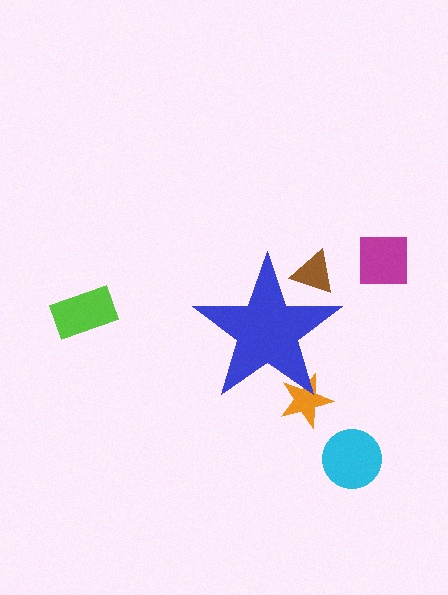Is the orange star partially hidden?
Yes, the orange star is partially hidden behind the blue star.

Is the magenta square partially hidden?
No, the magenta square is fully visible.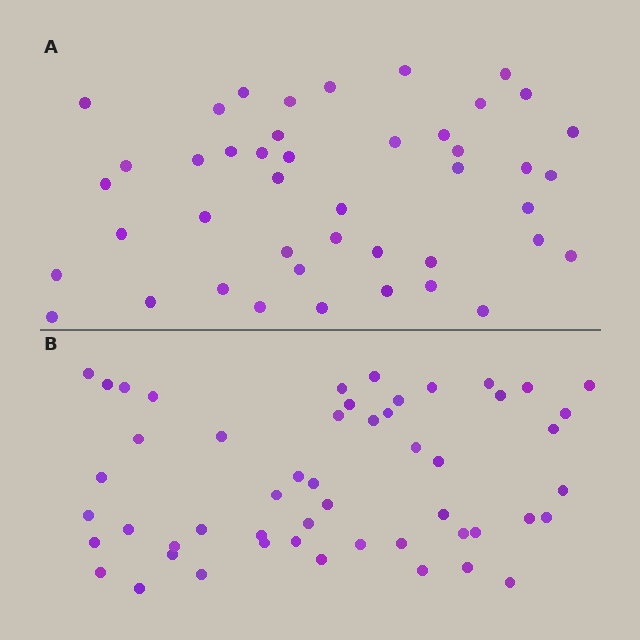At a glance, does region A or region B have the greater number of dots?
Region B (the bottom region) has more dots.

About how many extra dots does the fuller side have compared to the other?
Region B has roughly 8 or so more dots than region A.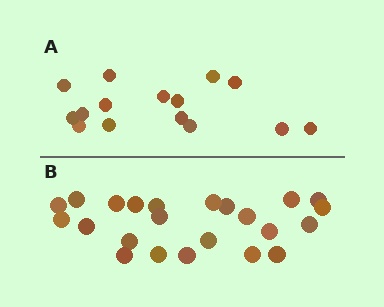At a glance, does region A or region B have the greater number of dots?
Region B (the bottom region) has more dots.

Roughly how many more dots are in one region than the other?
Region B has roughly 8 or so more dots than region A.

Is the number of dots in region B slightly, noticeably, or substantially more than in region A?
Region B has substantially more. The ratio is roughly 1.5 to 1.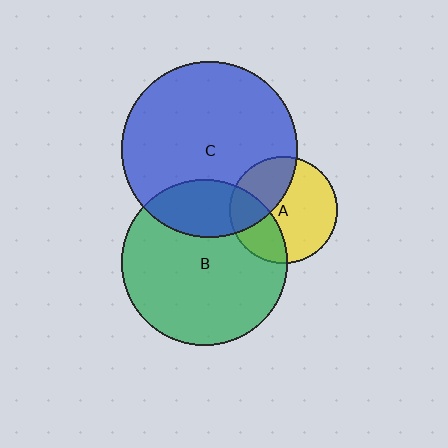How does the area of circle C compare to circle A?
Approximately 2.7 times.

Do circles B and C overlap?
Yes.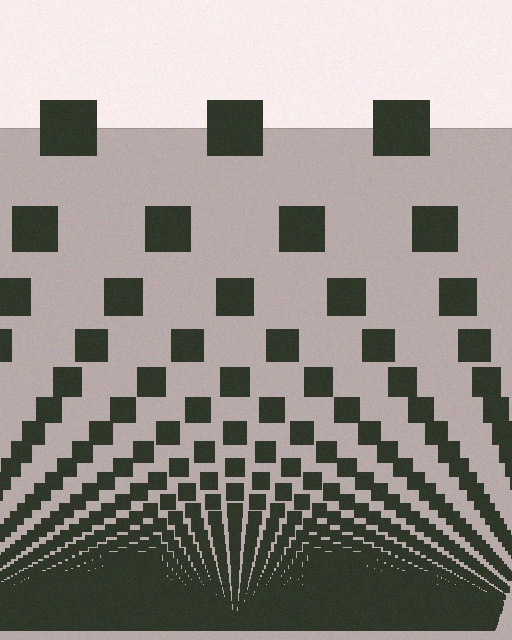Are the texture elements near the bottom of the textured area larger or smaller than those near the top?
Smaller. The gradient is inverted — elements near the bottom are smaller and denser.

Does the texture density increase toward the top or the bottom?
Density increases toward the bottom.